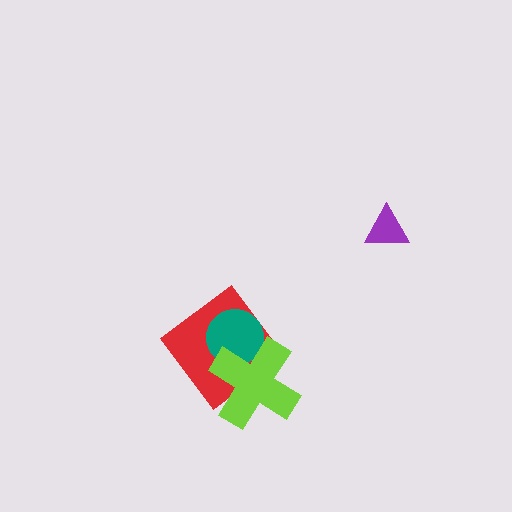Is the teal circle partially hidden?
Yes, it is partially covered by another shape.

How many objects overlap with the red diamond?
2 objects overlap with the red diamond.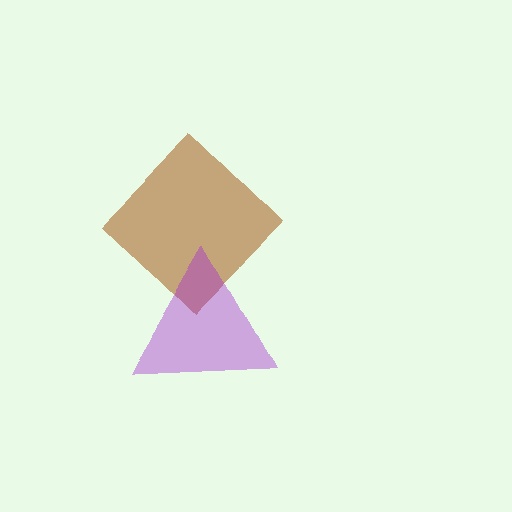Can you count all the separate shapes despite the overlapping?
Yes, there are 2 separate shapes.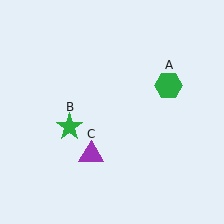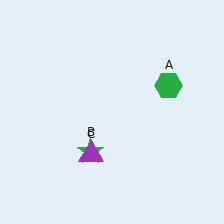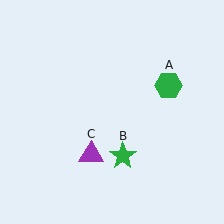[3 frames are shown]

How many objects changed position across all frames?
1 object changed position: green star (object B).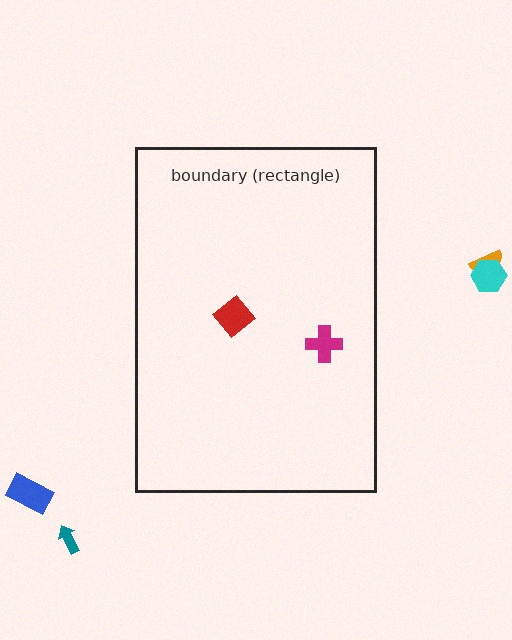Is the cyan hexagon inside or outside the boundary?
Outside.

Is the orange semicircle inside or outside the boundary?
Outside.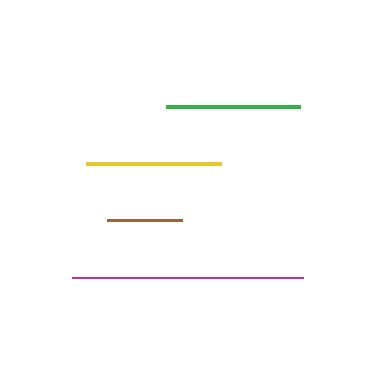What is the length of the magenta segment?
The magenta segment is approximately 231 pixels long.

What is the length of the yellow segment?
The yellow segment is approximately 135 pixels long.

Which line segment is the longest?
The magenta line is the longest at approximately 231 pixels.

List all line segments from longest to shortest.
From longest to shortest: magenta, yellow, green, brown.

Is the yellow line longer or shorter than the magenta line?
The magenta line is longer than the yellow line.